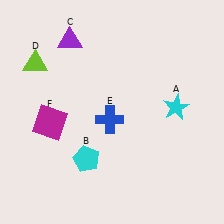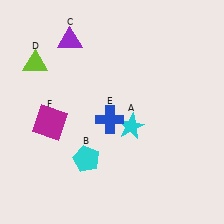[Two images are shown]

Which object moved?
The cyan star (A) moved left.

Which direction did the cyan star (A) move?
The cyan star (A) moved left.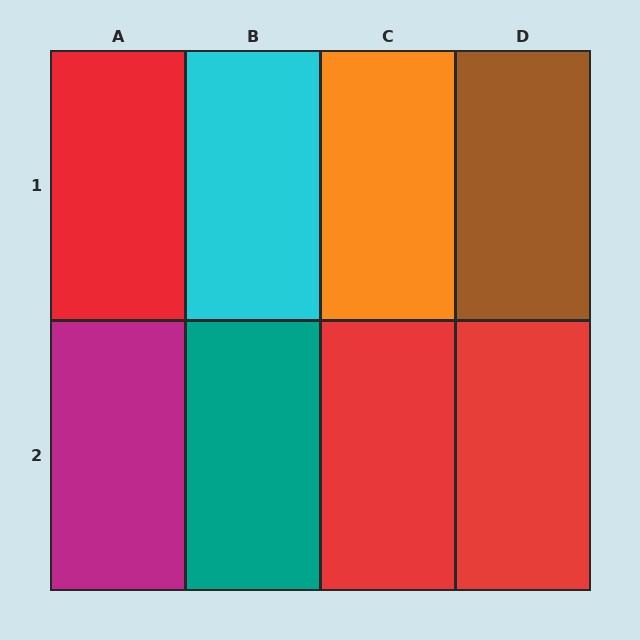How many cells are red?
3 cells are red.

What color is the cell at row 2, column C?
Red.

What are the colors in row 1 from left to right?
Red, cyan, orange, brown.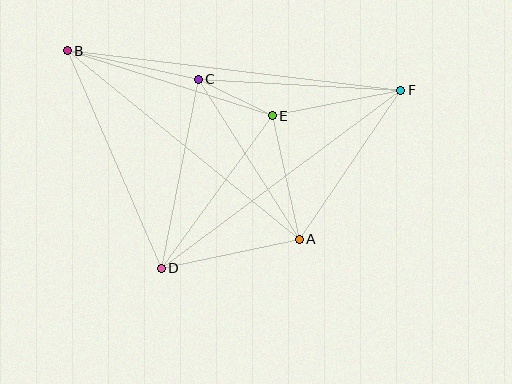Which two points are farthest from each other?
Points B and F are farthest from each other.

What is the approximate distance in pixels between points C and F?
The distance between C and F is approximately 203 pixels.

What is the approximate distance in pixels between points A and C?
The distance between A and C is approximately 189 pixels.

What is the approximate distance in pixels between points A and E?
The distance between A and E is approximately 126 pixels.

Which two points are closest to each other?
Points C and E are closest to each other.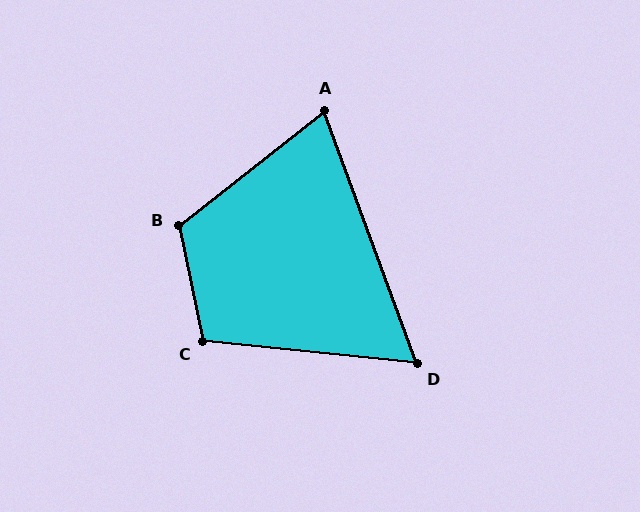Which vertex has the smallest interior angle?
D, at approximately 64 degrees.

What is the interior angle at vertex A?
Approximately 72 degrees (acute).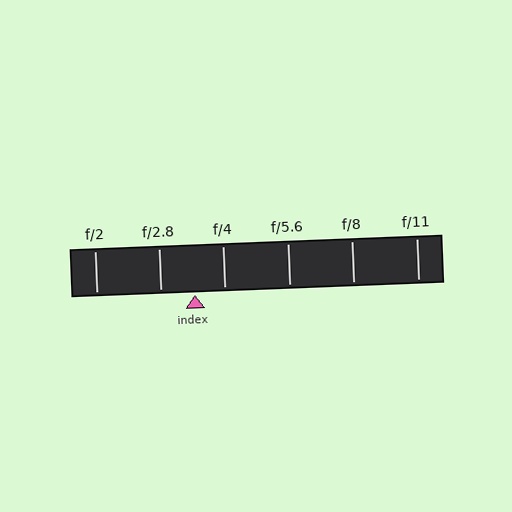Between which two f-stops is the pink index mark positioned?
The index mark is between f/2.8 and f/4.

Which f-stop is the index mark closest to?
The index mark is closest to f/4.